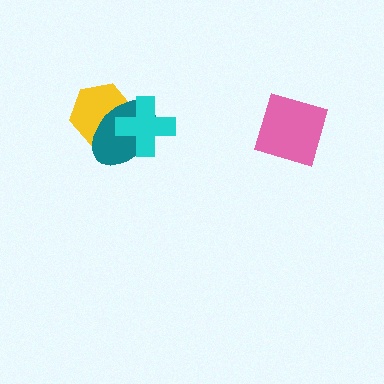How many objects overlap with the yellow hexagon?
2 objects overlap with the yellow hexagon.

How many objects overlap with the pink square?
0 objects overlap with the pink square.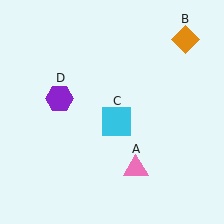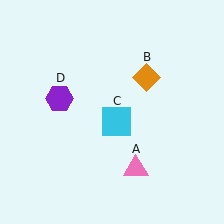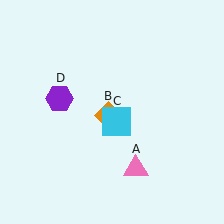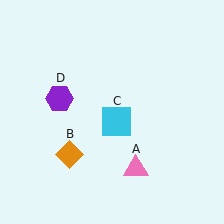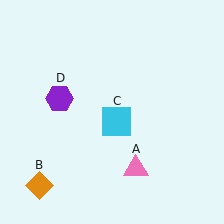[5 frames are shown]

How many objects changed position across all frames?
1 object changed position: orange diamond (object B).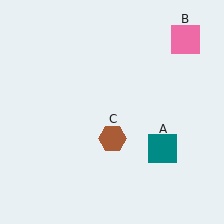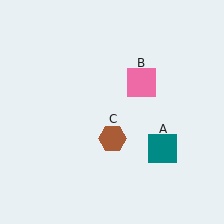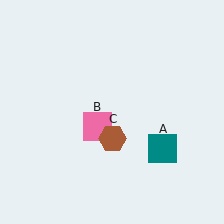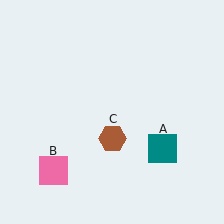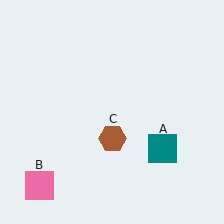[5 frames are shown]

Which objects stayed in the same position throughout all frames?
Teal square (object A) and brown hexagon (object C) remained stationary.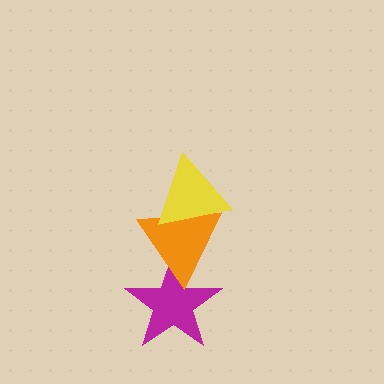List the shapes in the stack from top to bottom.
From top to bottom: the yellow triangle, the orange triangle, the magenta star.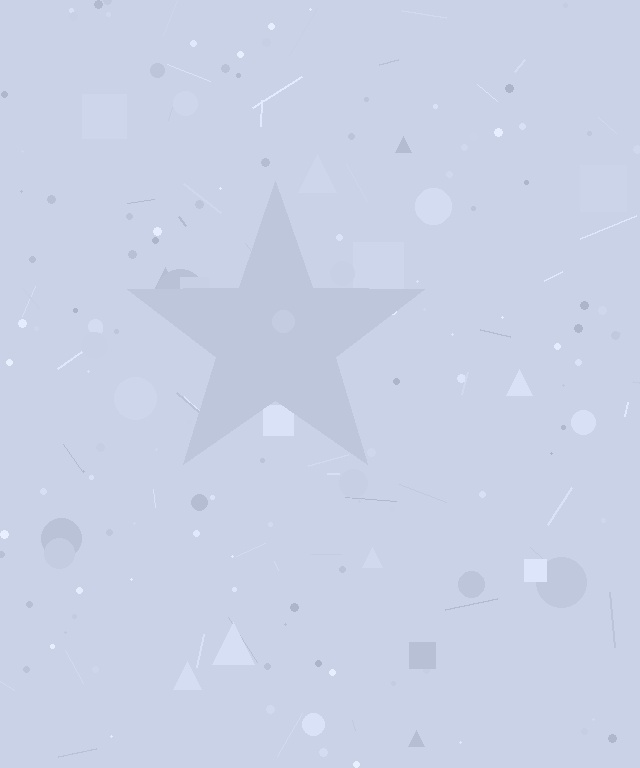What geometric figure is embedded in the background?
A star is embedded in the background.